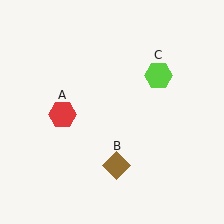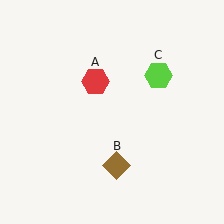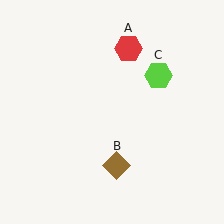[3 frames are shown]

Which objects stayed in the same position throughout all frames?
Brown diamond (object B) and lime hexagon (object C) remained stationary.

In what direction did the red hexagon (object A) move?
The red hexagon (object A) moved up and to the right.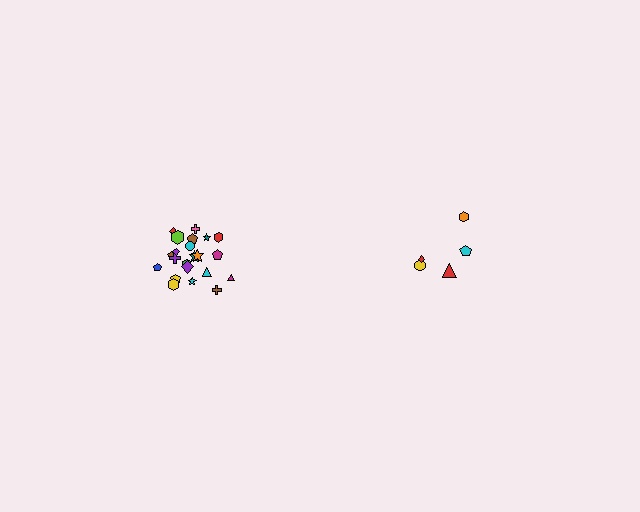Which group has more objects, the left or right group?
The left group.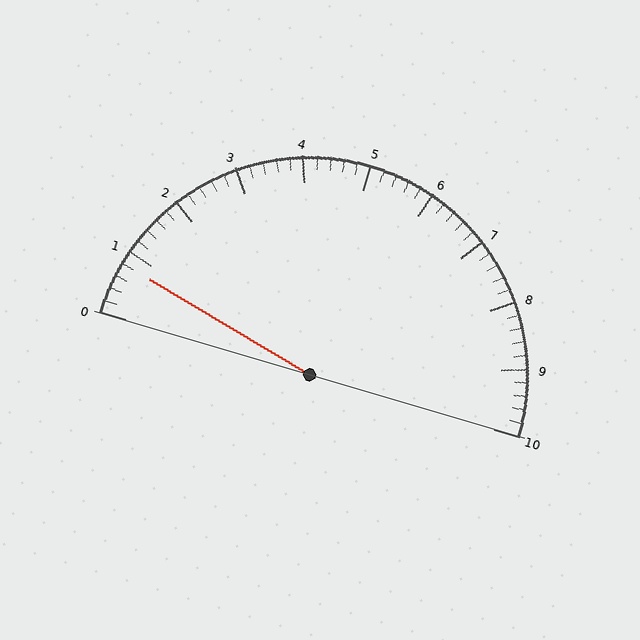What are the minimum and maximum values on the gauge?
The gauge ranges from 0 to 10.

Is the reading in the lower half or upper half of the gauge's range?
The reading is in the lower half of the range (0 to 10).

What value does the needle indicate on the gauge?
The needle indicates approximately 0.8.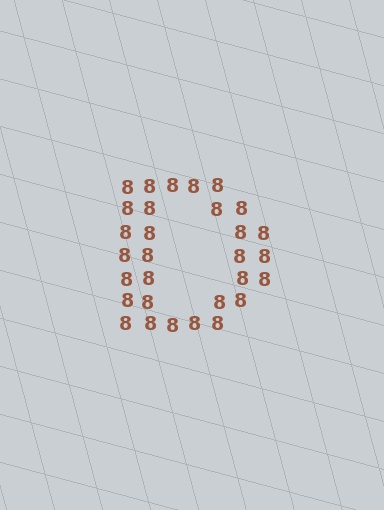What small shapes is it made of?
It is made of small digit 8's.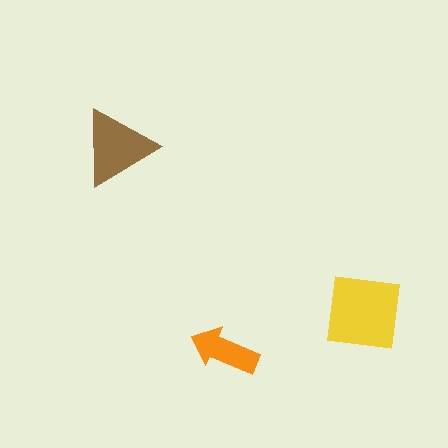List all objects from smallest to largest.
The orange arrow, the brown triangle, the yellow square.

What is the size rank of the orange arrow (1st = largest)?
3rd.